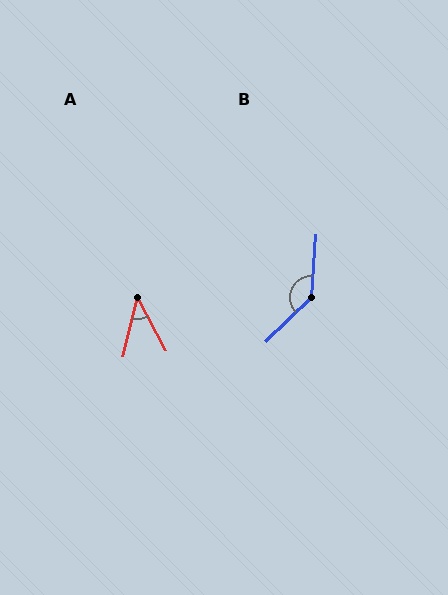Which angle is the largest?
B, at approximately 138 degrees.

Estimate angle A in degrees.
Approximately 42 degrees.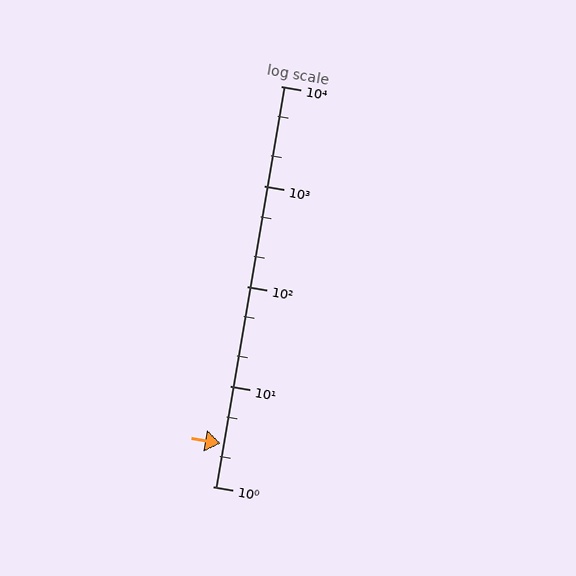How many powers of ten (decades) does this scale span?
The scale spans 4 decades, from 1 to 10000.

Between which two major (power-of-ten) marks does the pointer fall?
The pointer is between 1 and 10.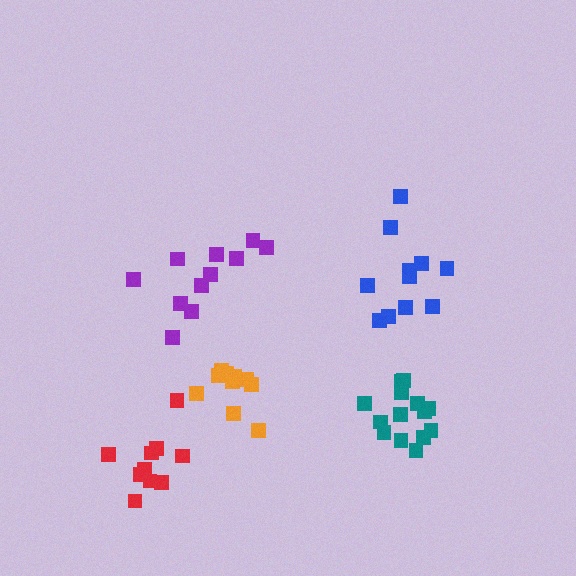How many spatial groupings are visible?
There are 5 spatial groupings.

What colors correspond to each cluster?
The clusters are colored: blue, red, orange, teal, purple.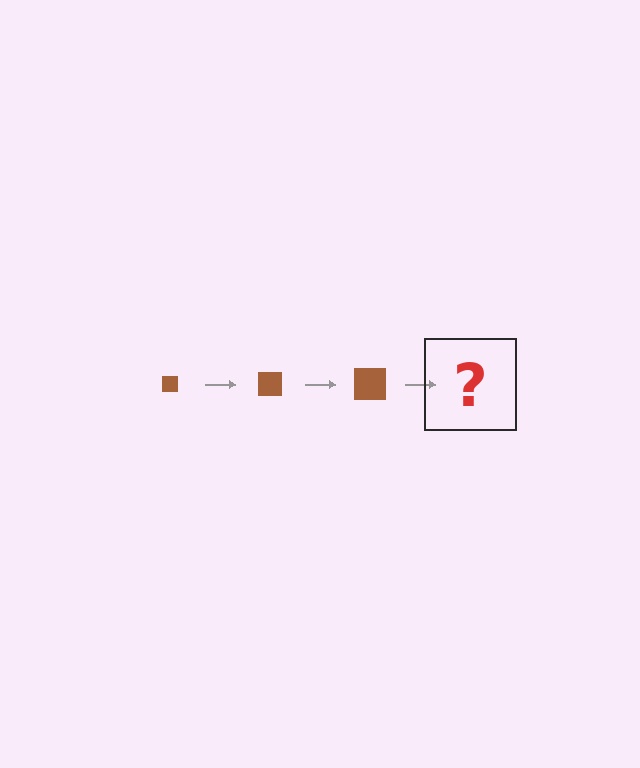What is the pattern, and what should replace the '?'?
The pattern is that the square gets progressively larger each step. The '?' should be a brown square, larger than the previous one.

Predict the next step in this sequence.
The next step is a brown square, larger than the previous one.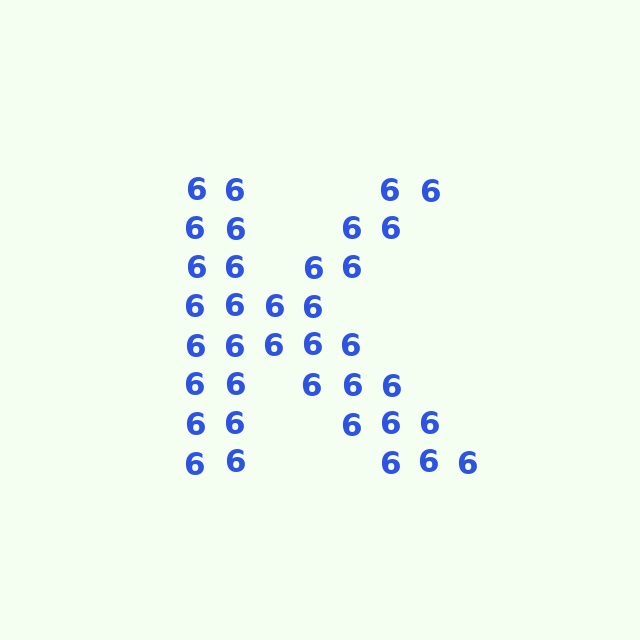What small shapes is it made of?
It is made of small digit 6's.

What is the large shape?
The large shape is the letter K.